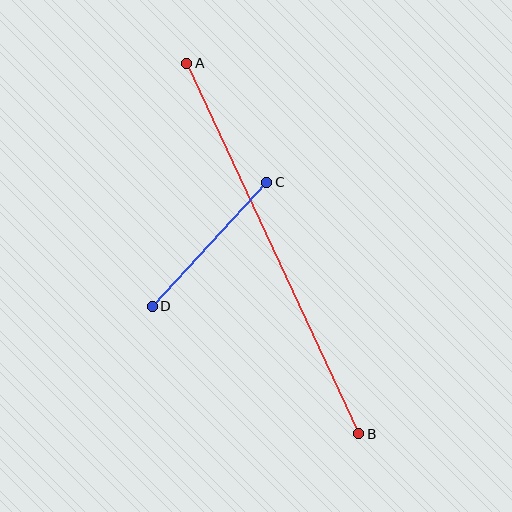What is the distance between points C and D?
The distance is approximately 169 pixels.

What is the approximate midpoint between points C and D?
The midpoint is at approximately (209, 244) pixels.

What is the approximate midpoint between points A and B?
The midpoint is at approximately (273, 249) pixels.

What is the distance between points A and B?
The distance is approximately 409 pixels.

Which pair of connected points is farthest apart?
Points A and B are farthest apart.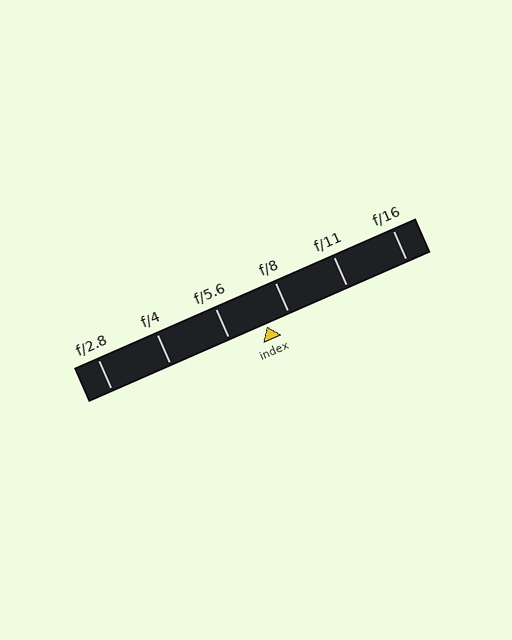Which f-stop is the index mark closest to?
The index mark is closest to f/8.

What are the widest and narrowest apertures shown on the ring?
The widest aperture shown is f/2.8 and the narrowest is f/16.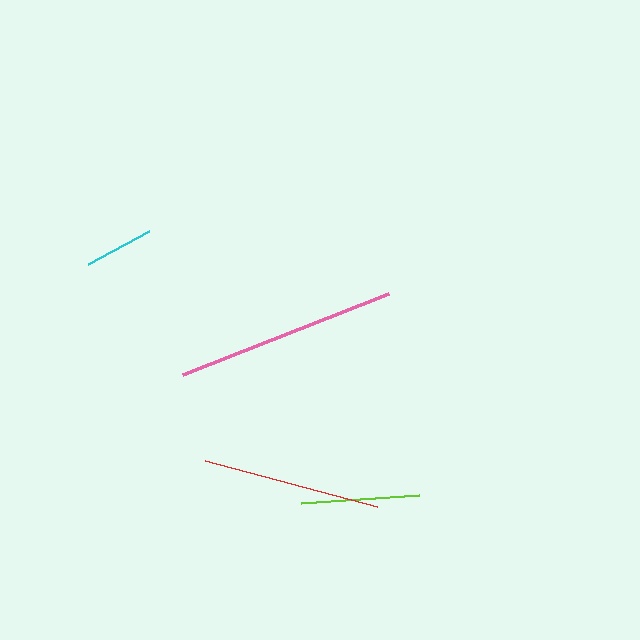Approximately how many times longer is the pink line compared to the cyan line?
The pink line is approximately 3.2 times the length of the cyan line.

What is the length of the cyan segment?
The cyan segment is approximately 69 pixels long.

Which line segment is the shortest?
The cyan line is the shortest at approximately 69 pixels.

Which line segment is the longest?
The pink line is the longest at approximately 221 pixels.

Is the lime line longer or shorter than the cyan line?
The lime line is longer than the cyan line.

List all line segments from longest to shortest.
From longest to shortest: pink, red, lime, cyan.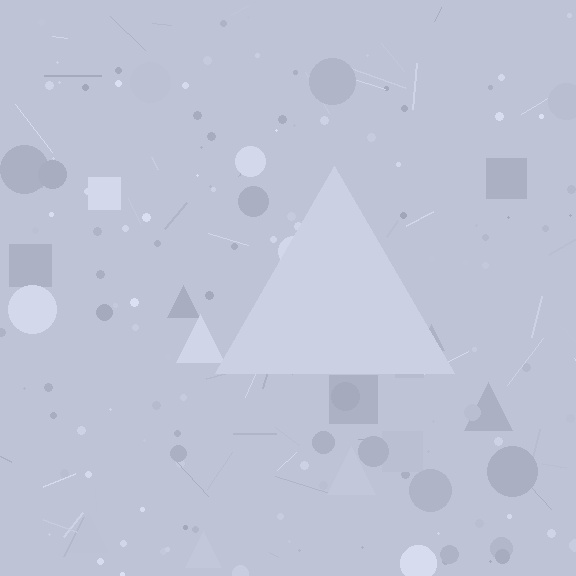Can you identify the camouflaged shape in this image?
The camouflaged shape is a triangle.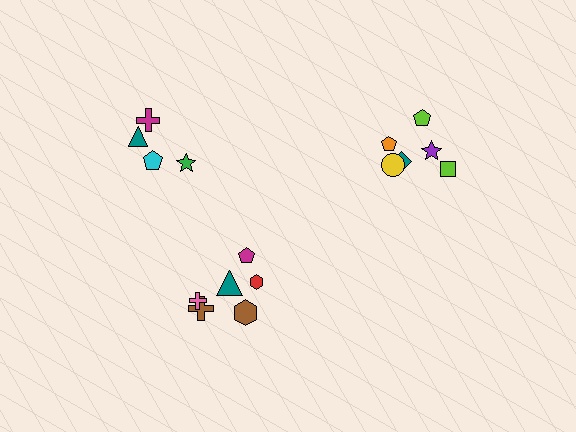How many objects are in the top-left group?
There are 4 objects.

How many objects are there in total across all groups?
There are 16 objects.